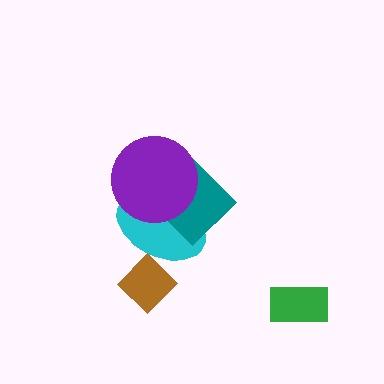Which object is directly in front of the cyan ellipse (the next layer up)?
The brown diamond is directly in front of the cyan ellipse.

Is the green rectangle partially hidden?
No, no other shape covers it.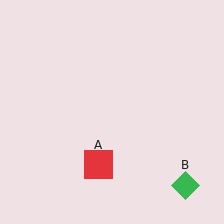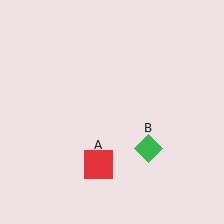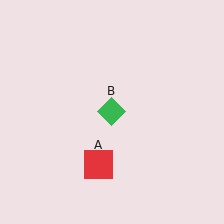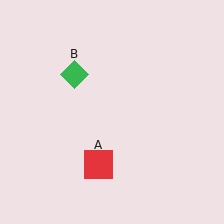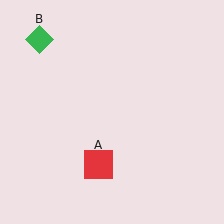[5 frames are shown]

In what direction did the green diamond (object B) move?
The green diamond (object B) moved up and to the left.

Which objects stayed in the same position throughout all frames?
Red square (object A) remained stationary.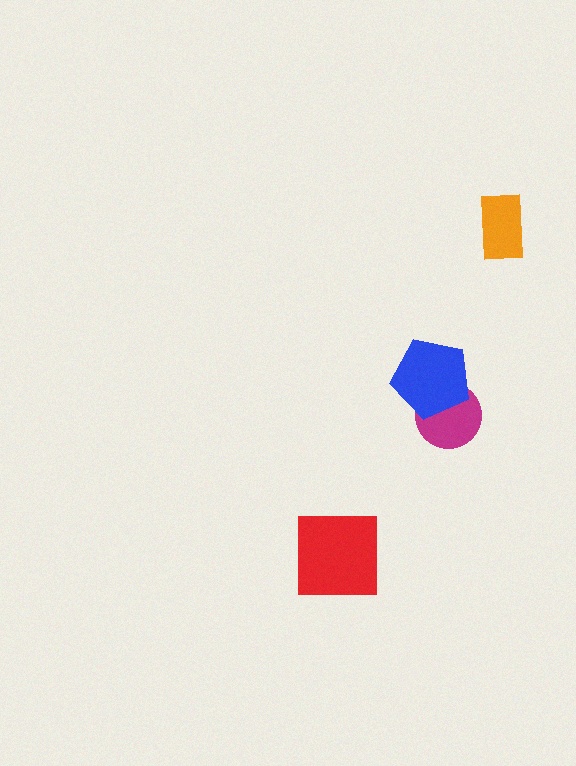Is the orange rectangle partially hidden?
No, no other shape covers it.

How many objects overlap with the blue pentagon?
1 object overlaps with the blue pentagon.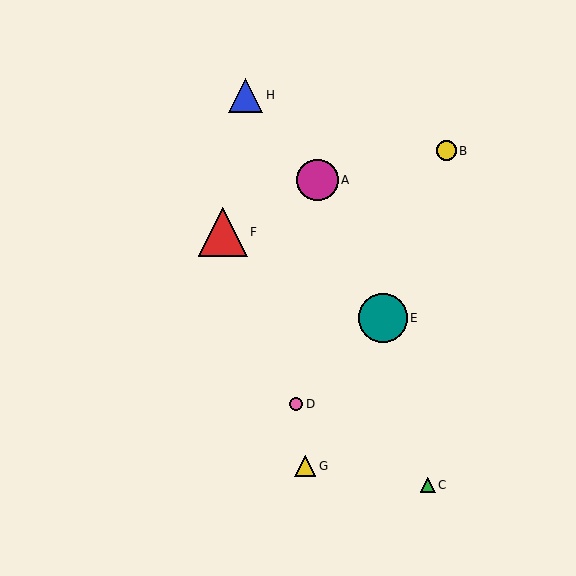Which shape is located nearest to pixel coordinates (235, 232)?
The red triangle (labeled F) at (223, 232) is nearest to that location.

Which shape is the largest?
The teal circle (labeled E) is the largest.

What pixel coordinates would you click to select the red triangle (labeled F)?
Click at (223, 232) to select the red triangle F.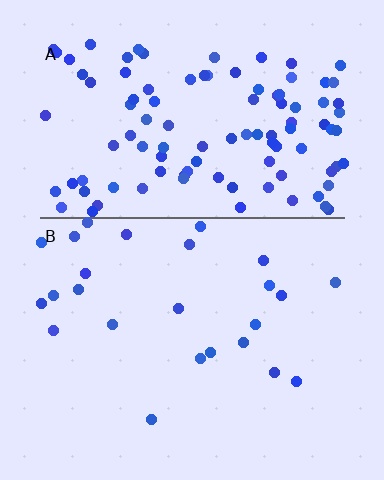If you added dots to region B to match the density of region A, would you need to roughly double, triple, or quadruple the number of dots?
Approximately quadruple.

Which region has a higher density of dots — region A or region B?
A (the top).